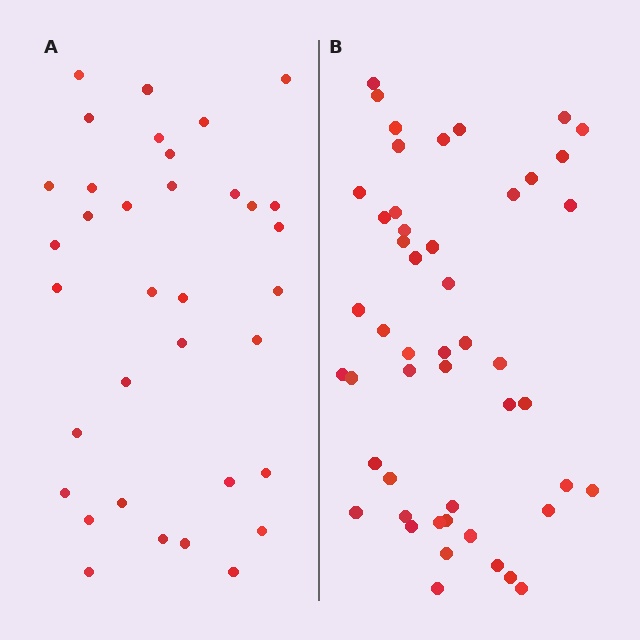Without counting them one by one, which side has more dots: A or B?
Region B (the right region) has more dots.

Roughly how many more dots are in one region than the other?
Region B has approximately 15 more dots than region A.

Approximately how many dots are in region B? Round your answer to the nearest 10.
About 50 dots. (The exact count is 49, which rounds to 50.)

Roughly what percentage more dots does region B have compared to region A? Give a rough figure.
About 40% more.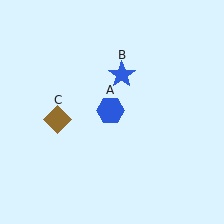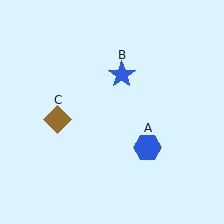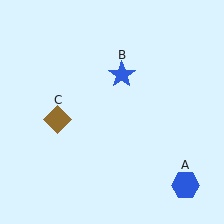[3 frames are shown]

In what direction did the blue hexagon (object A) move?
The blue hexagon (object A) moved down and to the right.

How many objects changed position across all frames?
1 object changed position: blue hexagon (object A).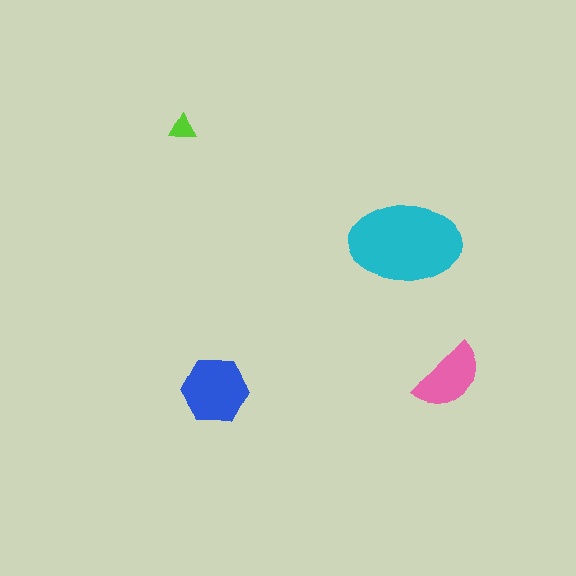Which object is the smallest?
The lime triangle.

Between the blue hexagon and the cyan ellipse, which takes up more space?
The cyan ellipse.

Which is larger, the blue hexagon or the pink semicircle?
The blue hexagon.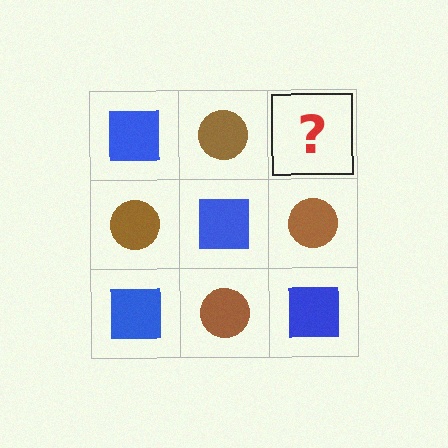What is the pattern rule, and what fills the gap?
The rule is that it alternates blue square and brown circle in a checkerboard pattern. The gap should be filled with a blue square.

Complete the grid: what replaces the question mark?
The question mark should be replaced with a blue square.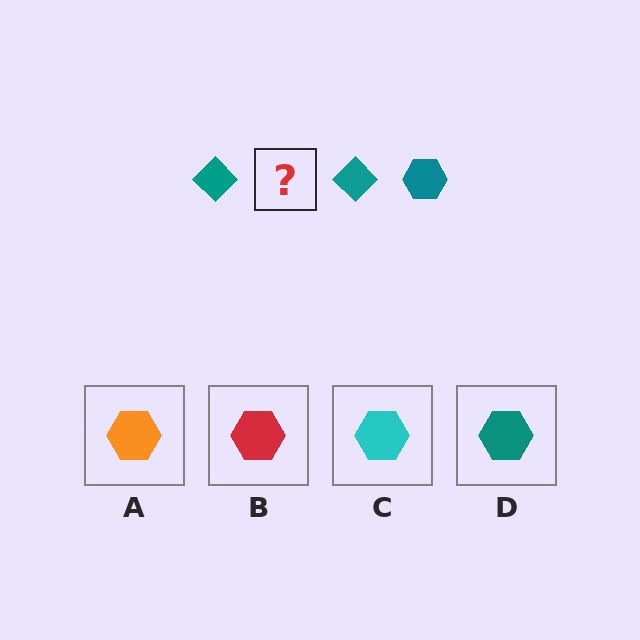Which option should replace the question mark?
Option D.